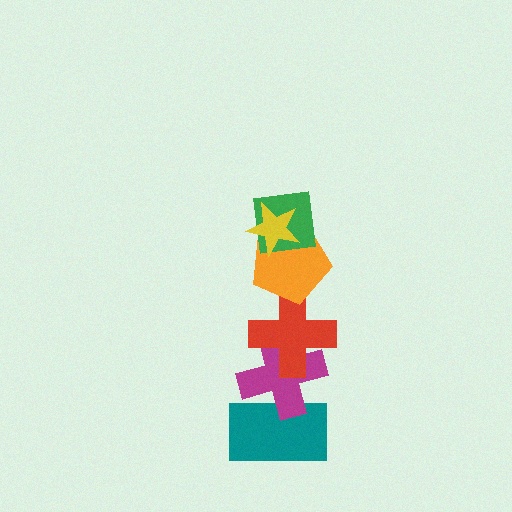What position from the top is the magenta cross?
The magenta cross is 5th from the top.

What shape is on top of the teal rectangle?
The magenta cross is on top of the teal rectangle.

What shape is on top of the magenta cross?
The red cross is on top of the magenta cross.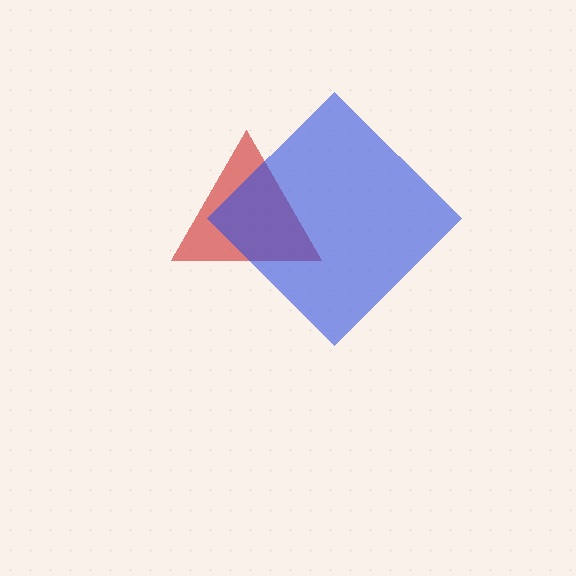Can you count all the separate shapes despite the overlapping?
Yes, there are 2 separate shapes.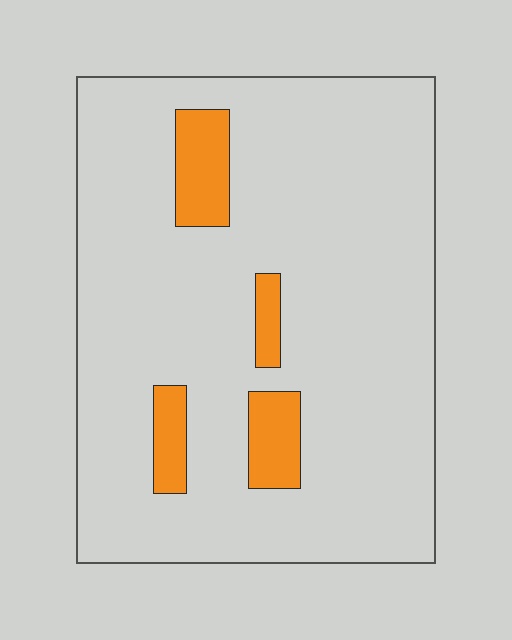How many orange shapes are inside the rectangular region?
4.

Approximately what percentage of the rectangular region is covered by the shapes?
Approximately 10%.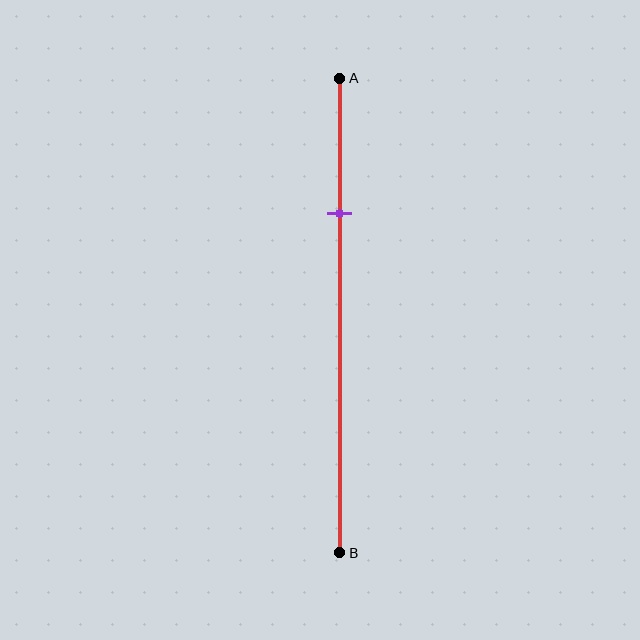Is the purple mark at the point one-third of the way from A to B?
No, the mark is at about 30% from A, not at the 33% one-third point.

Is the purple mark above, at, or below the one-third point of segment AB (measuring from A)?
The purple mark is above the one-third point of segment AB.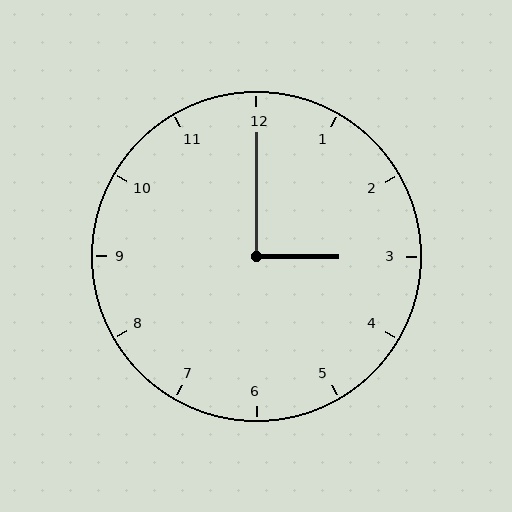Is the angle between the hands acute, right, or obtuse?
It is right.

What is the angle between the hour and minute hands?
Approximately 90 degrees.